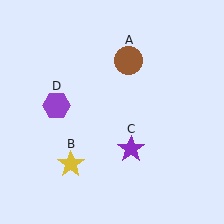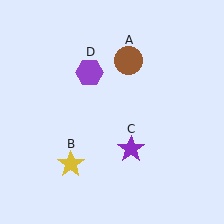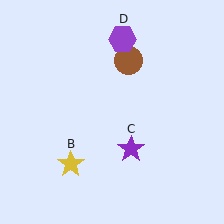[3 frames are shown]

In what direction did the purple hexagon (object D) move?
The purple hexagon (object D) moved up and to the right.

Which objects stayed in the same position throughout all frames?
Brown circle (object A) and yellow star (object B) and purple star (object C) remained stationary.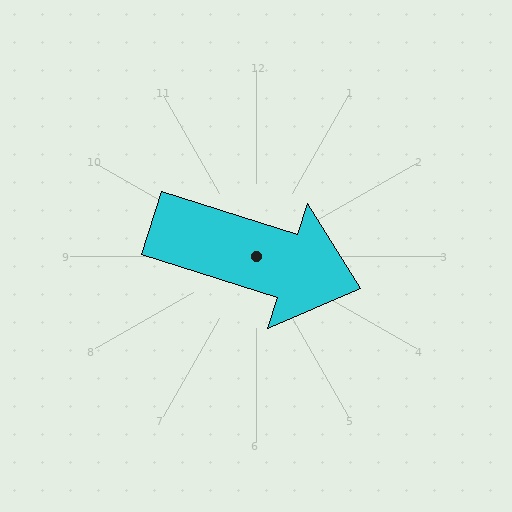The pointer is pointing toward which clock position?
Roughly 4 o'clock.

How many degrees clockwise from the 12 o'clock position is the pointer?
Approximately 107 degrees.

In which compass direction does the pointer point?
East.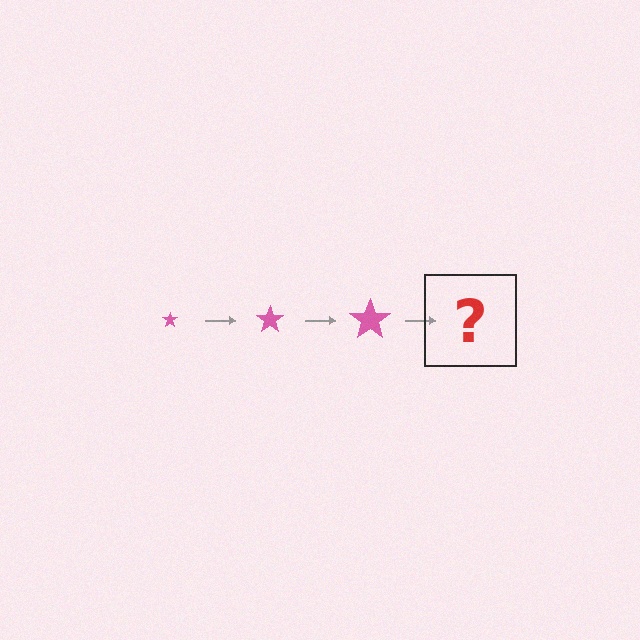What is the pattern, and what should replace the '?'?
The pattern is that the star gets progressively larger each step. The '?' should be a pink star, larger than the previous one.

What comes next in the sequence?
The next element should be a pink star, larger than the previous one.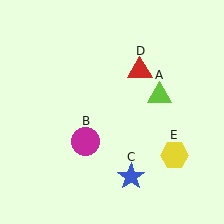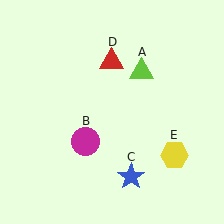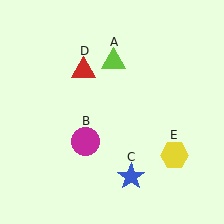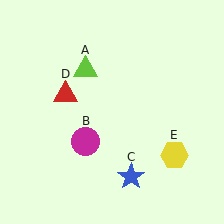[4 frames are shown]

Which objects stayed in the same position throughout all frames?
Magenta circle (object B) and blue star (object C) and yellow hexagon (object E) remained stationary.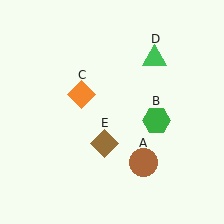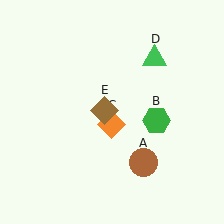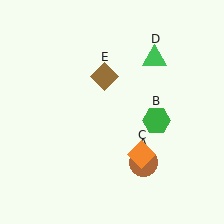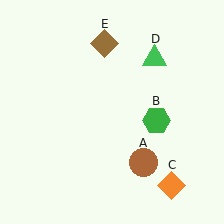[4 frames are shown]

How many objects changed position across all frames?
2 objects changed position: orange diamond (object C), brown diamond (object E).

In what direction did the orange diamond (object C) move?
The orange diamond (object C) moved down and to the right.